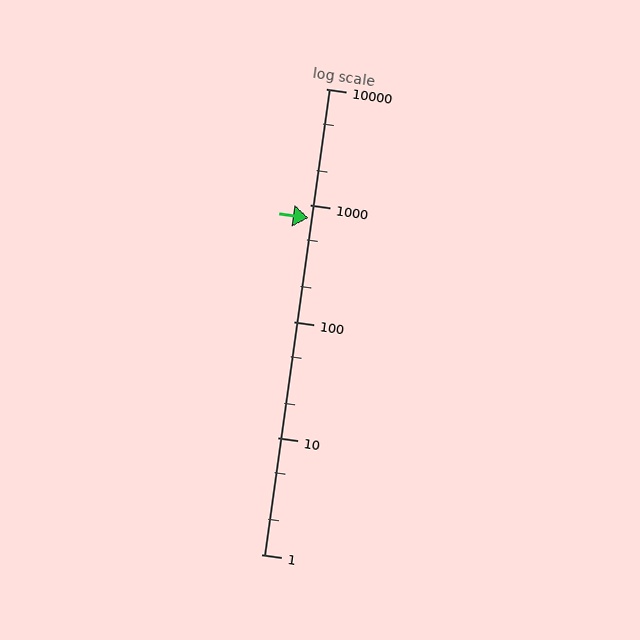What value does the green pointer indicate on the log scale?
The pointer indicates approximately 780.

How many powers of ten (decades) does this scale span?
The scale spans 4 decades, from 1 to 10000.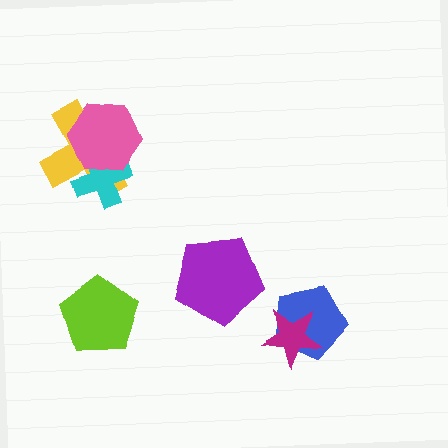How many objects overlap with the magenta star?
1 object overlaps with the magenta star.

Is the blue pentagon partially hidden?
Yes, it is partially covered by another shape.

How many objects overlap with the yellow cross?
2 objects overlap with the yellow cross.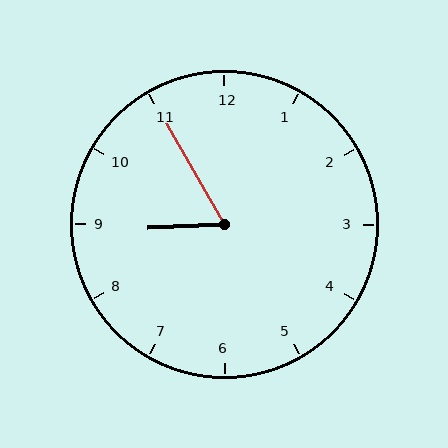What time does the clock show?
8:55.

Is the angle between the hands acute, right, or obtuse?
It is acute.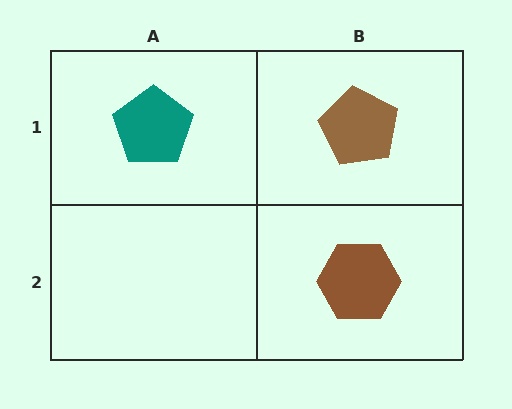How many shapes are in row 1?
2 shapes.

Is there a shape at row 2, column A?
No, that cell is empty.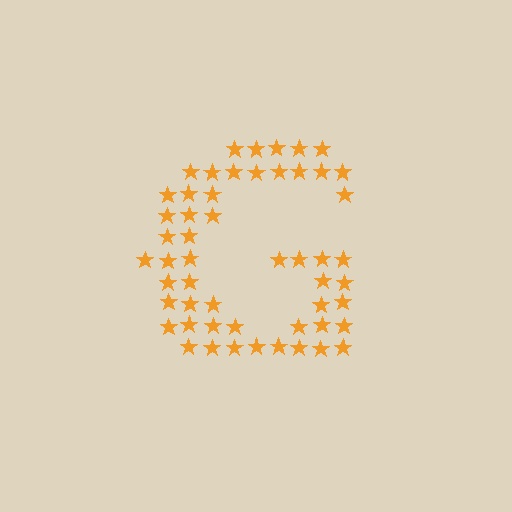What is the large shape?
The large shape is the letter G.